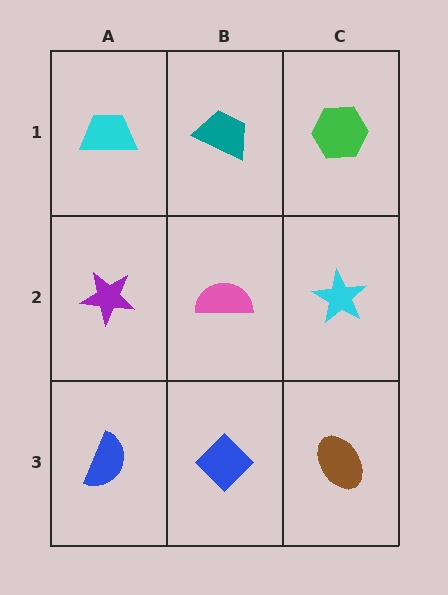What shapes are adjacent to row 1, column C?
A cyan star (row 2, column C), a teal trapezoid (row 1, column B).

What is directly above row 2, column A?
A cyan trapezoid.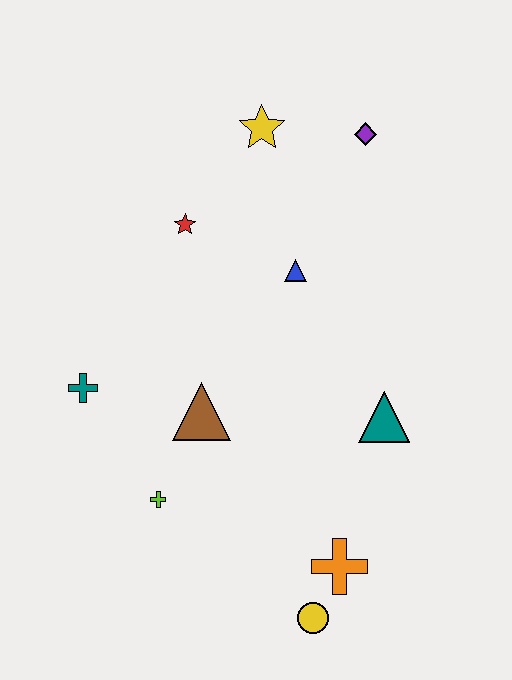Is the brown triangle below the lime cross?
No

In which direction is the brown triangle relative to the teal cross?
The brown triangle is to the right of the teal cross.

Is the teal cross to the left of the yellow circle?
Yes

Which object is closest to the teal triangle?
The orange cross is closest to the teal triangle.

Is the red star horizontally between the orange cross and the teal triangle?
No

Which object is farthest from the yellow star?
The yellow circle is farthest from the yellow star.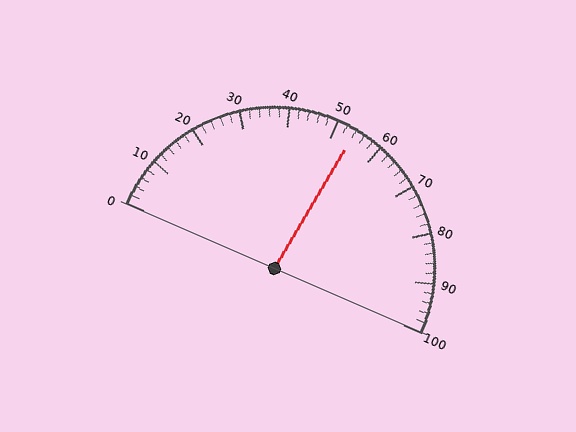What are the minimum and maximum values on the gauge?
The gauge ranges from 0 to 100.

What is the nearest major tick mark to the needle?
The nearest major tick mark is 50.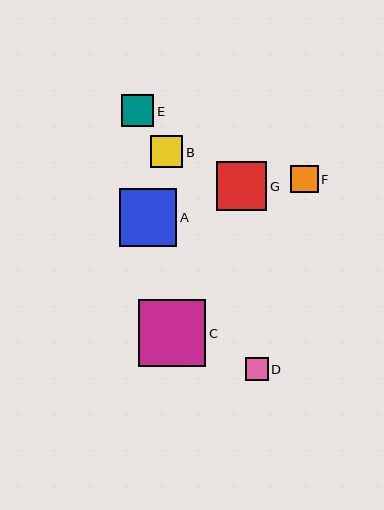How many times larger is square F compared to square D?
Square F is approximately 1.2 times the size of square D.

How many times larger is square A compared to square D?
Square A is approximately 2.5 times the size of square D.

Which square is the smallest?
Square D is the smallest with a size of approximately 23 pixels.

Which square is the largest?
Square C is the largest with a size of approximately 67 pixels.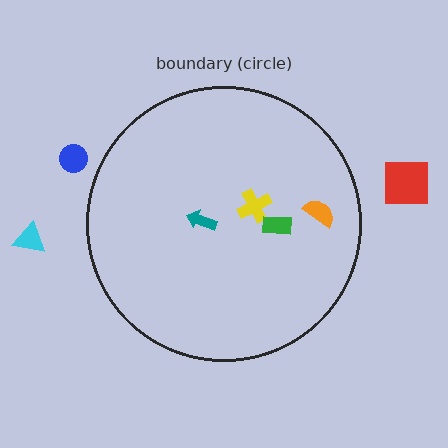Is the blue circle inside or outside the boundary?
Outside.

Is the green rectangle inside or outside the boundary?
Inside.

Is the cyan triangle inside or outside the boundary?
Outside.